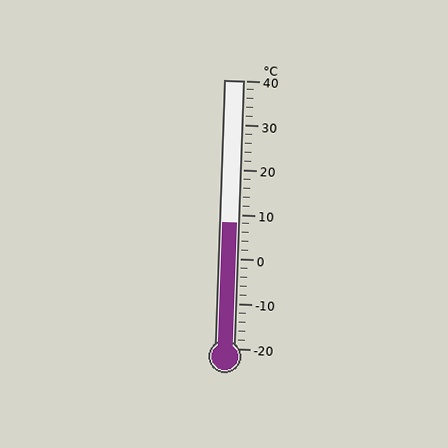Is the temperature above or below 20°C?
The temperature is below 20°C.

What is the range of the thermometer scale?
The thermometer scale ranges from -20°C to 40°C.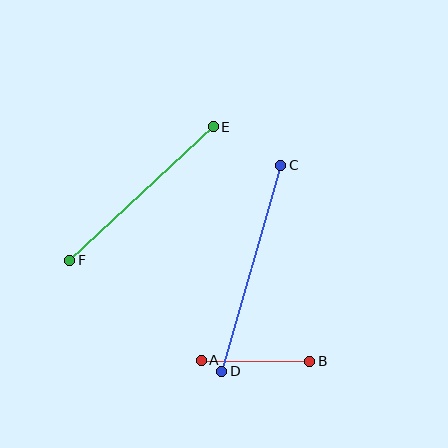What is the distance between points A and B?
The distance is approximately 108 pixels.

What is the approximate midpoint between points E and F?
The midpoint is at approximately (141, 194) pixels.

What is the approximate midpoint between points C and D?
The midpoint is at approximately (251, 268) pixels.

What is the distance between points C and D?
The distance is approximately 215 pixels.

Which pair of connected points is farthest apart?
Points C and D are farthest apart.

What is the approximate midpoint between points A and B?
The midpoint is at approximately (255, 361) pixels.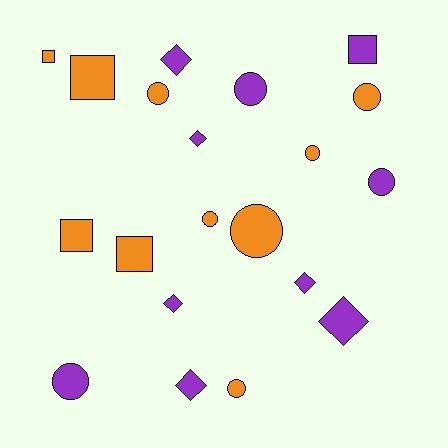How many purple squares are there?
There is 1 purple square.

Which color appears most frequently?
Purple, with 10 objects.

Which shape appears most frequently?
Circle, with 9 objects.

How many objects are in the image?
There are 20 objects.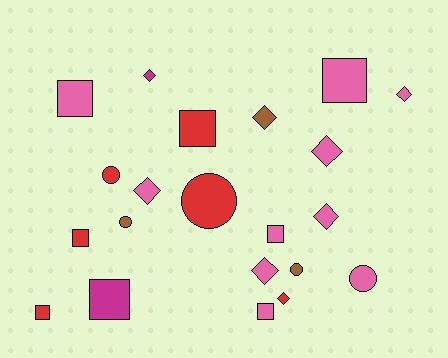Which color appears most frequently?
Pink, with 10 objects.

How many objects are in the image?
There are 21 objects.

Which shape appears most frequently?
Diamond, with 8 objects.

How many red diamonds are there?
There is 1 red diamond.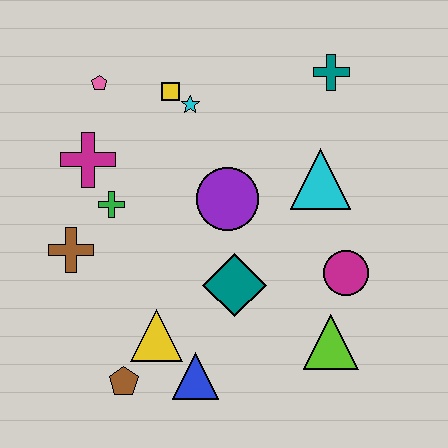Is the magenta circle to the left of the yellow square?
No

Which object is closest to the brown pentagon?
The yellow triangle is closest to the brown pentagon.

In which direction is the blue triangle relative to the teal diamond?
The blue triangle is below the teal diamond.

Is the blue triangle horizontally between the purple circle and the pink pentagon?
Yes